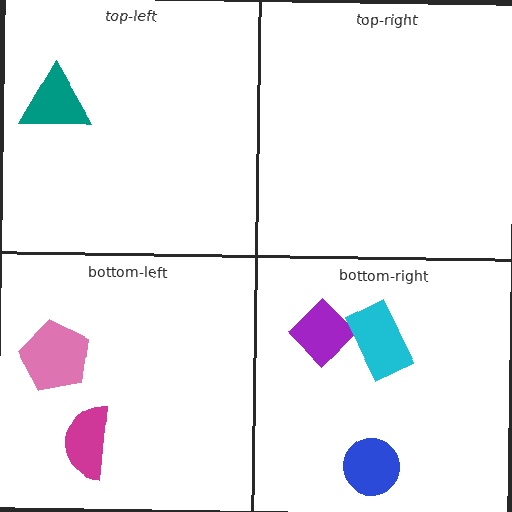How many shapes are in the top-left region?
1.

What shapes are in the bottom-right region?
The purple diamond, the blue circle, the cyan rectangle.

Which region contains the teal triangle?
The top-left region.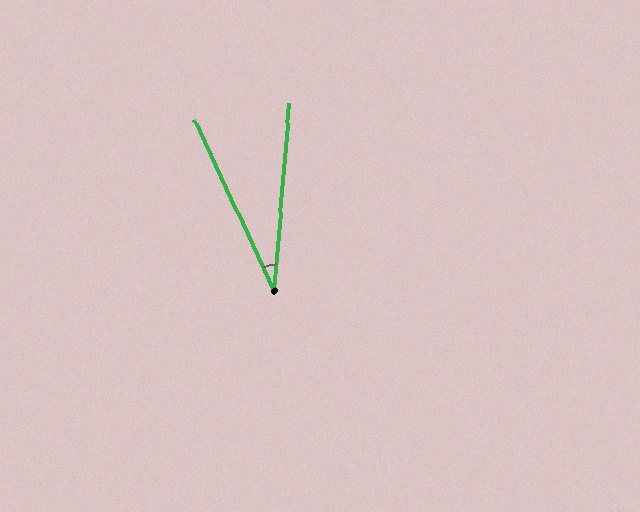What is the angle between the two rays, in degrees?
Approximately 30 degrees.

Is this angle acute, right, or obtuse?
It is acute.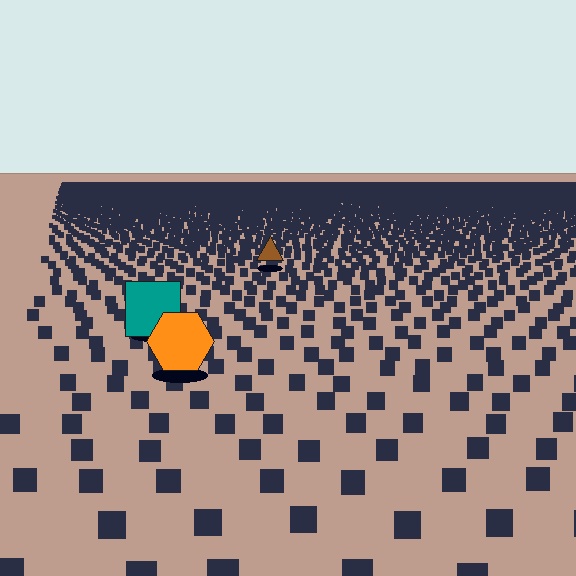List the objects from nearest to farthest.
From nearest to farthest: the orange hexagon, the teal square, the brown triangle.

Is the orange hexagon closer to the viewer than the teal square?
Yes. The orange hexagon is closer — you can tell from the texture gradient: the ground texture is coarser near it.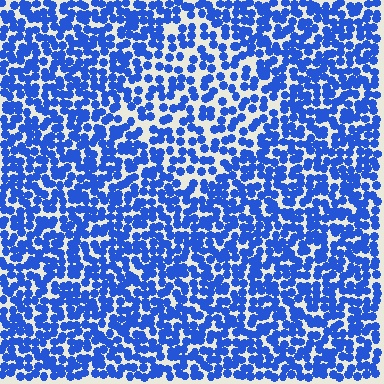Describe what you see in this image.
The image contains small blue elements arranged at two different densities. A diamond-shaped region is visible where the elements are less densely packed than the surrounding area.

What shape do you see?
I see a diamond.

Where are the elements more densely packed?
The elements are more densely packed outside the diamond boundary.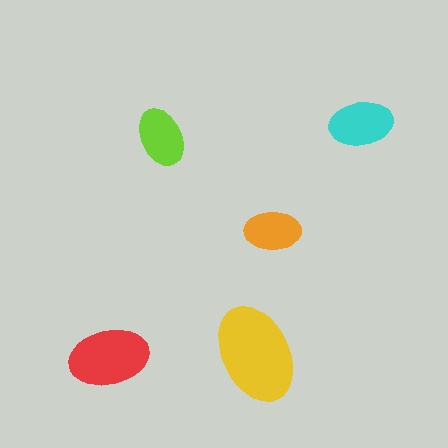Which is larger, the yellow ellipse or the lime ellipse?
The yellow one.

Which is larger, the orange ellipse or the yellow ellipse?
The yellow one.